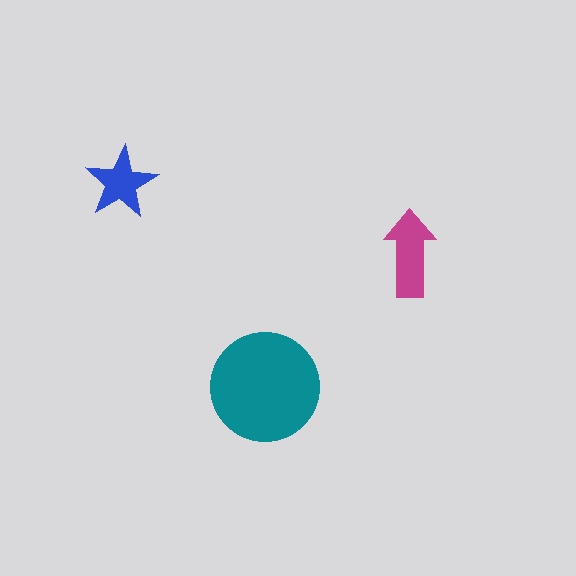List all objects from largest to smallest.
The teal circle, the magenta arrow, the blue star.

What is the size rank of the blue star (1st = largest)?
3rd.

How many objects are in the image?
There are 3 objects in the image.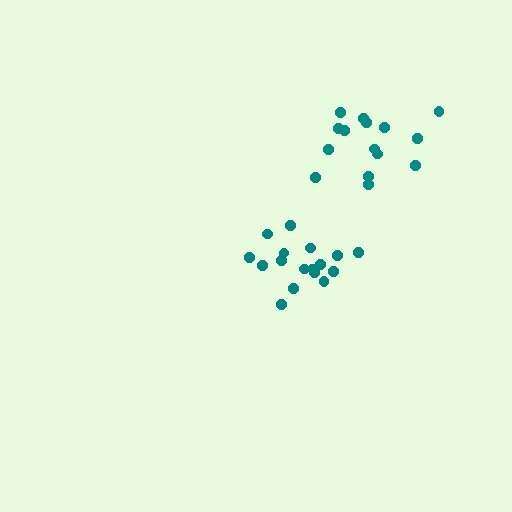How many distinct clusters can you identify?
There are 2 distinct clusters.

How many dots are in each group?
Group 1: 18 dots, Group 2: 14 dots (32 total).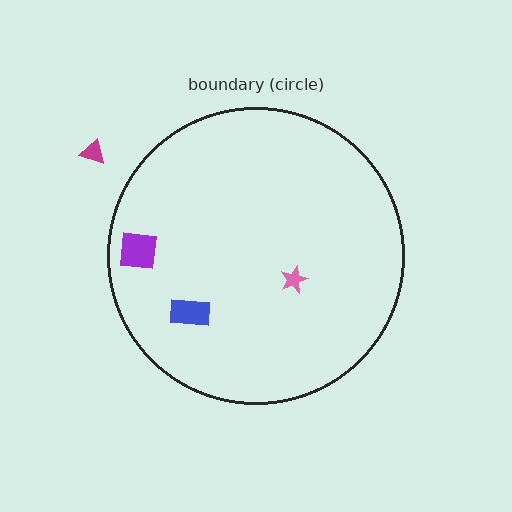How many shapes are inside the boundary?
3 inside, 1 outside.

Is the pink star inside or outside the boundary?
Inside.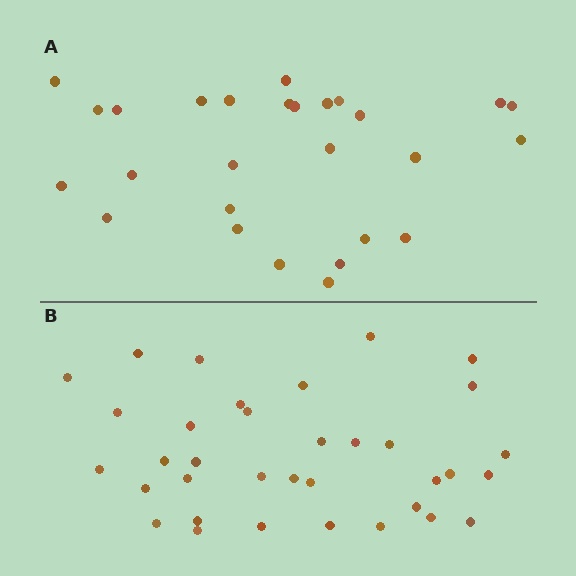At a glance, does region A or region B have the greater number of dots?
Region B (the bottom region) has more dots.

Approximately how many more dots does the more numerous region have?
Region B has roughly 8 or so more dots than region A.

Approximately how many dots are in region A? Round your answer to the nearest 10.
About 30 dots. (The exact count is 27, which rounds to 30.)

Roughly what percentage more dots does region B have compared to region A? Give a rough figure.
About 30% more.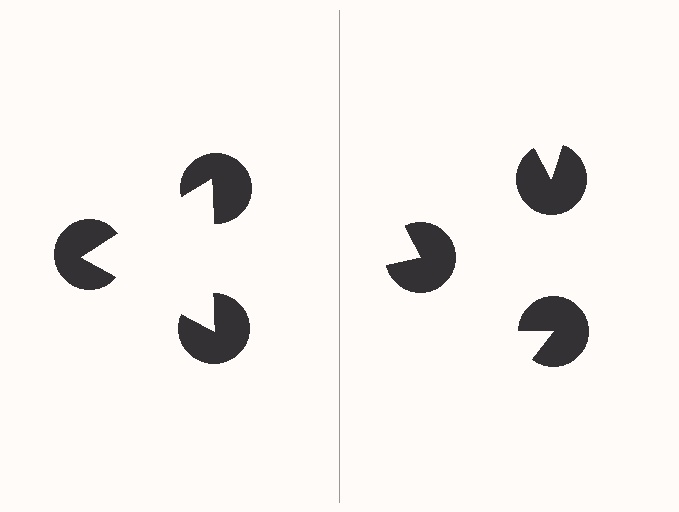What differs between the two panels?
The pac-man discs are positioned identically on both sides; only the wedge orientations differ. On the left they align to a triangle; on the right they are misaligned.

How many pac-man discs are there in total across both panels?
6 — 3 on each side.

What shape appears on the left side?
An illusory triangle.